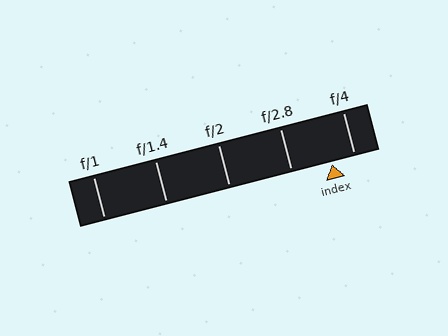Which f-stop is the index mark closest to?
The index mark is closest to f/4.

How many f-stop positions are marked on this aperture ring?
There are 5 f-stop positions marked.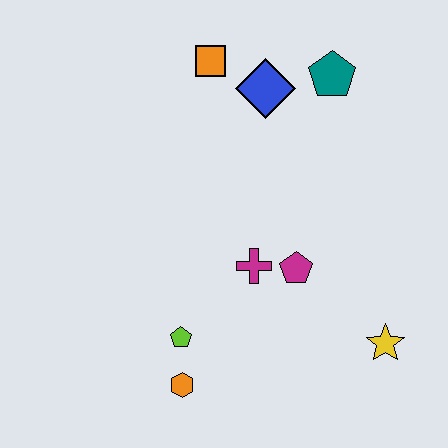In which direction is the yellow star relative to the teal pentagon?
The yellow star is below the teal pentagon.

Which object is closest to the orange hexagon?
The lime pentagon is closest to the orange hexagon.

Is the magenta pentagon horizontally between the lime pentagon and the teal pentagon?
Yes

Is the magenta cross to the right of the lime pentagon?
Yes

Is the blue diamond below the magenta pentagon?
No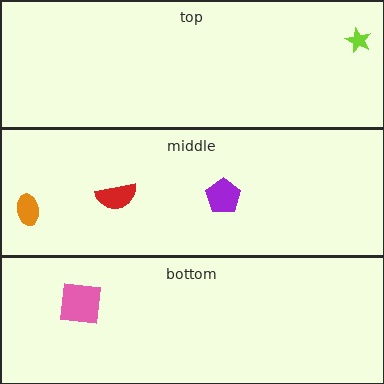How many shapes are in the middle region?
3.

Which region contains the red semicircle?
The middle region.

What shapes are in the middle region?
The red semicircle, the purple pentagon, the orange ellipse.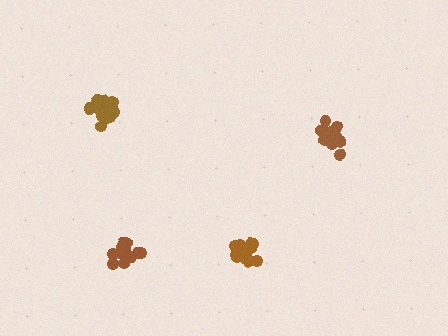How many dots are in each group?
Group 1: 18 dots, Group 2: 20 dots, Group 3: 17 dots, Group 4: 17 dots (72 total).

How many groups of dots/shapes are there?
There are 4 groups.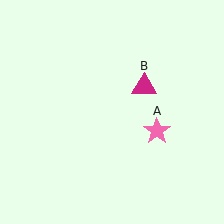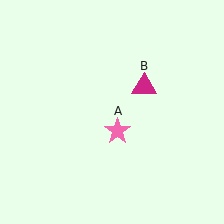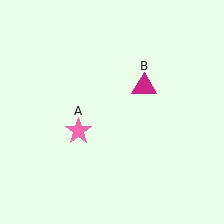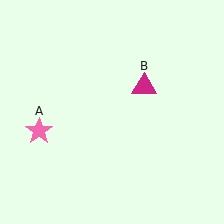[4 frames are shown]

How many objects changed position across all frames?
1 object changed position: pink star (object A).